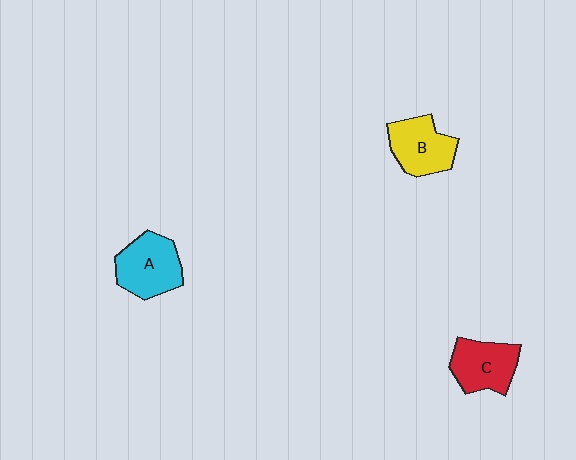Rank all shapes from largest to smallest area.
From largest to smallest: A (cyan), B (yellow), C (red).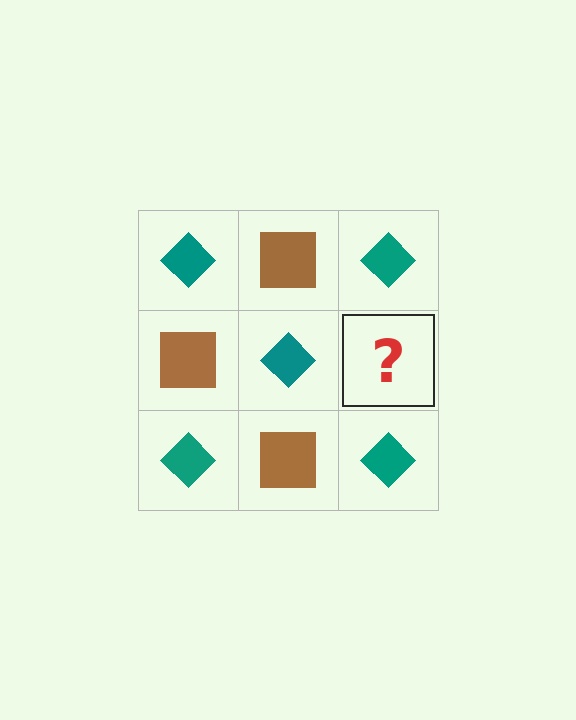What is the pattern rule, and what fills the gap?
The rule is that it alternates teal diamond and brown square in a checkerboard pattern. The gap should be filled with a brown square.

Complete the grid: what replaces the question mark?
The question mark should be replaced with a brown square.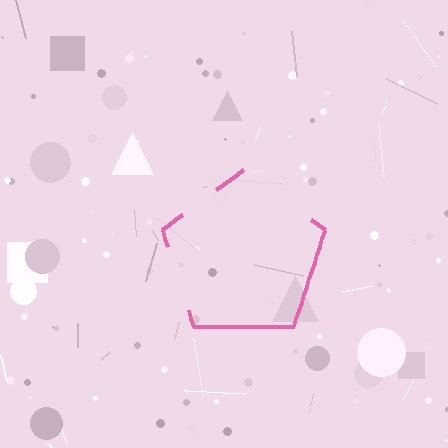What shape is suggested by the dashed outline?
The dashed outline suggests a pentagon.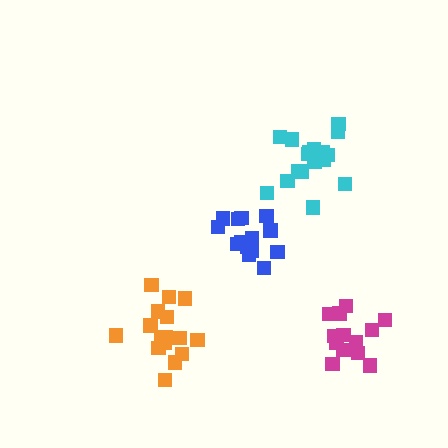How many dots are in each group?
Group 1: 14 dots, Group 2: 16 dots, Group 3: 17 dots, Group 4: 15 dots (62 total).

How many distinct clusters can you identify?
There are 4 distinct clusters.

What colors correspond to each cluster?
The clusters are colored: magenta, orange, cyan, blue.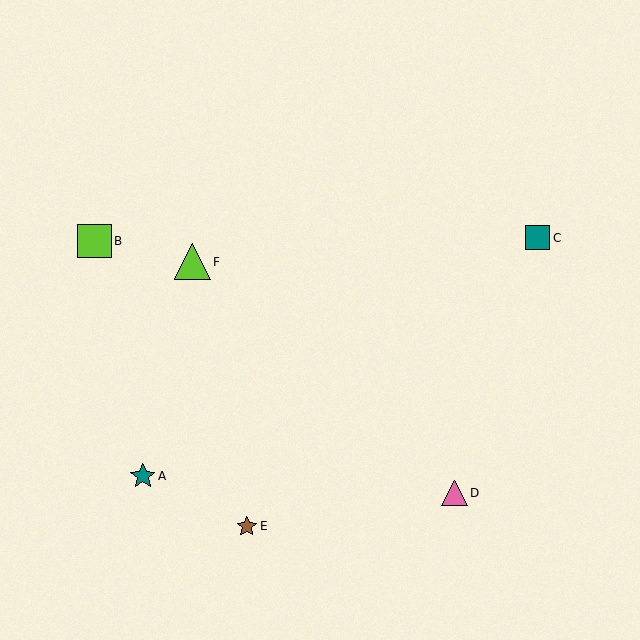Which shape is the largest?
The lime triangle (labeled F) is the largest.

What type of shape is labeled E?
Shape E is a brown star.